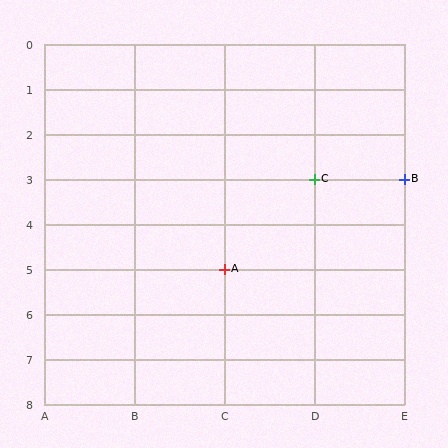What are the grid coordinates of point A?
Point A is at grid coordinates (C, 5).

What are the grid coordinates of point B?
Point B is at grid coordinates (E, 3).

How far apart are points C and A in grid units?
Points C and A are 1 column and 2 rows apart (about 2.2 grid units diagonally).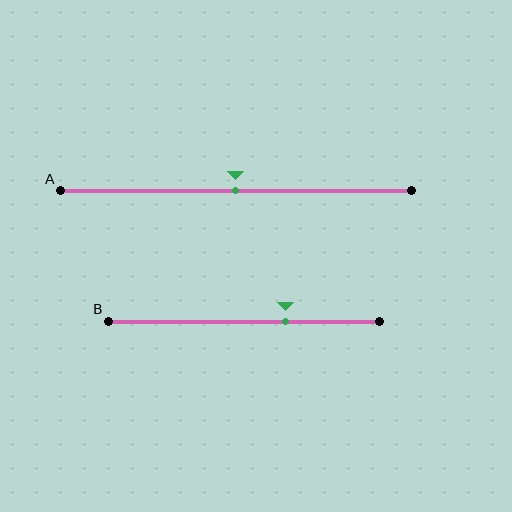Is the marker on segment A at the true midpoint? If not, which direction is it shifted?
Yes, the marker on segment A is at the true midpoint.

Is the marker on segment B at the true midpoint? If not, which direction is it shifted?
No, the marker on segment B is shifted to the right by about 15% of the segment length.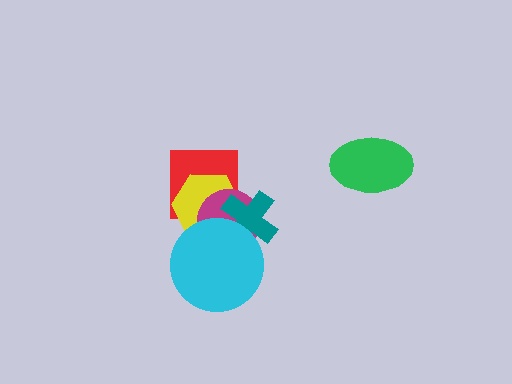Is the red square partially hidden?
Yes, it is partially covered by another shape.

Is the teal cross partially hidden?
Yes, it is partially covered by another shape.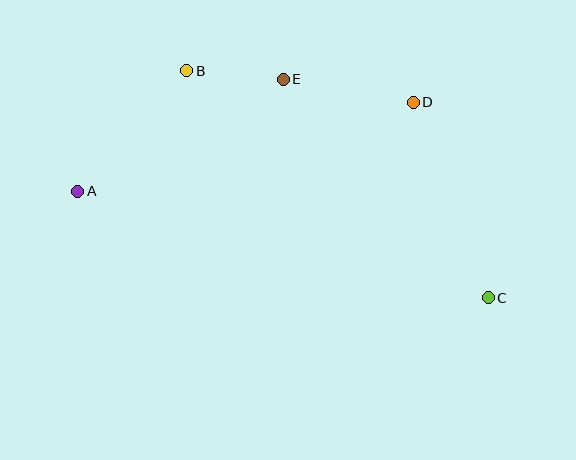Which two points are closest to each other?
Points B and E are closest to each other.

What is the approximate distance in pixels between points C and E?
The distance between C and E is approximately 299 pixels.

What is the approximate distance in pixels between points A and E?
The distance between A and E is approximately 234 pixels.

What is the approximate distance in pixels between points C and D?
The distance between C and D is approximately 209 pixels.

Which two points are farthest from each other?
Points A and C are farthest from each other.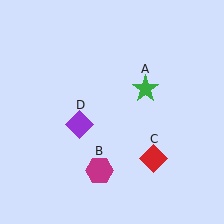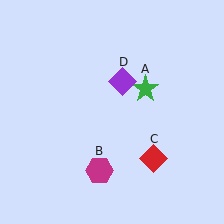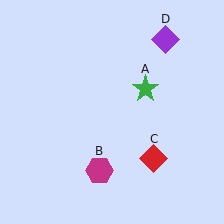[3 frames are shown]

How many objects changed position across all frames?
1 object changed position: purple diamond (object D).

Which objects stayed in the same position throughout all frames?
Green star (object A) and magenta hexagon (object B) and red diamond (object C) remained stationary.